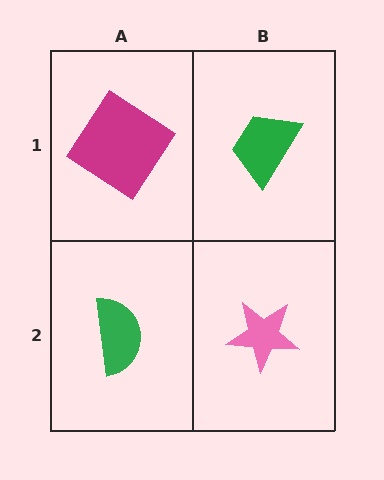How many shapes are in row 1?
2 shapes.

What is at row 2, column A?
A green semicircle.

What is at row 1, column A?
A magenta diamond.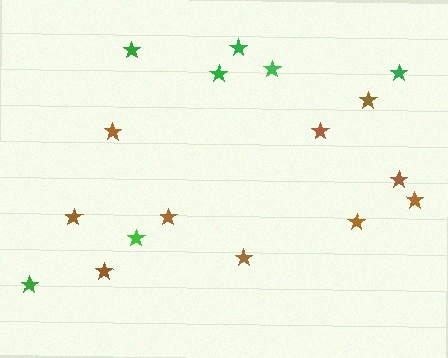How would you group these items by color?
There are 2 groups: one group of brown stars (10) and one group of green stars (7).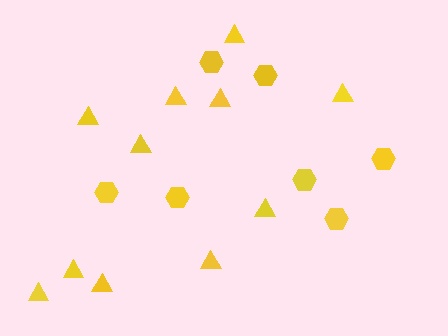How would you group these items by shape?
There are 2 groups: one group of hexagons (7) and one group of triangles (11).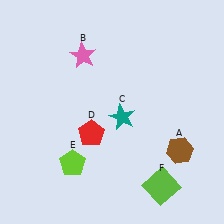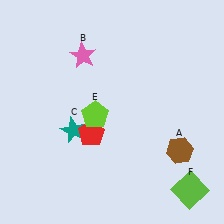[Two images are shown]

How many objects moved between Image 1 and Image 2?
3 objects moved between the two images.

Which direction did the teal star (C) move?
The teal star (C) moved left.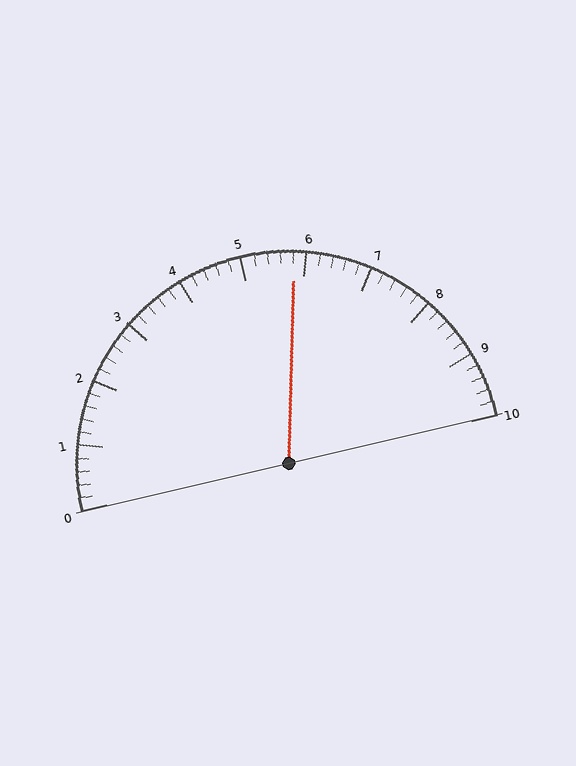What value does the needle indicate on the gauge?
The needle indicates approximately 5.8.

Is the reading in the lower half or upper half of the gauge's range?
The reading is in the upper half of the range (0 to 10).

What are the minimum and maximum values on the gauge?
The gauge ranges from 0 to 10.